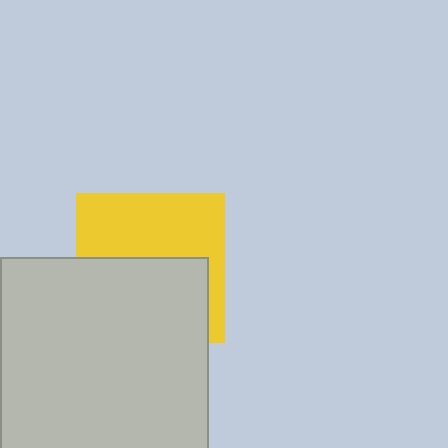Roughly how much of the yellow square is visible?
About half of it is visible (roughly 49%).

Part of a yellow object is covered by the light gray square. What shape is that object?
It is a square.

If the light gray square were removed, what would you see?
You would see the complete yellow square.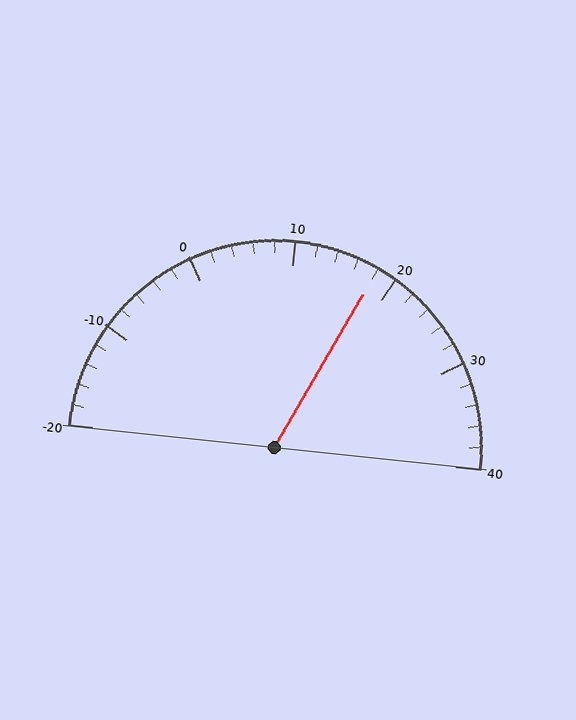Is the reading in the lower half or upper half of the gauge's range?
The reading is in the upper half of the range (-20 to 40).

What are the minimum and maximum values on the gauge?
The gauge ranges from -20 to 40.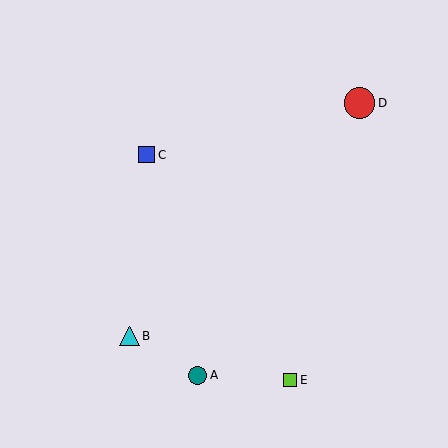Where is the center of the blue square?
The center of the blue square is at (147, 155).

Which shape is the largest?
The red circle (labeled D) is the largest.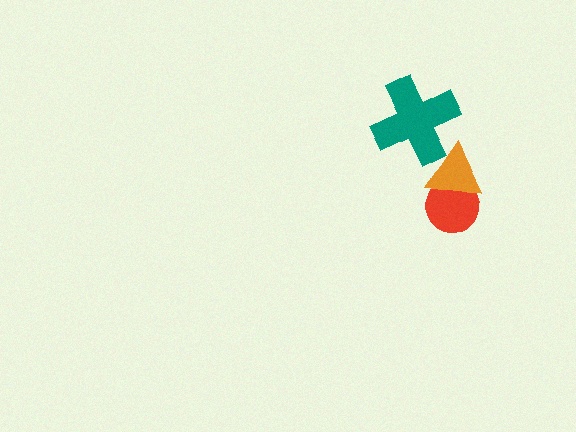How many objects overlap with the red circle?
1 object overlaps with the red circle.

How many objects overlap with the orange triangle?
2 objects overlap with the orange triangle.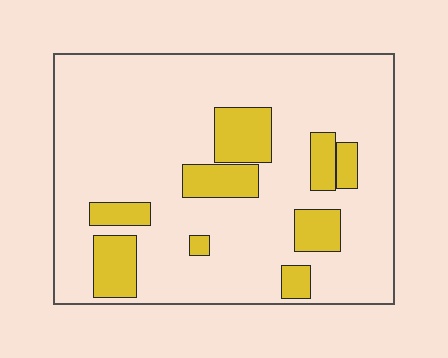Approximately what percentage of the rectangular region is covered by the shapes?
Approximately 20%.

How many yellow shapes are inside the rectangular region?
9.